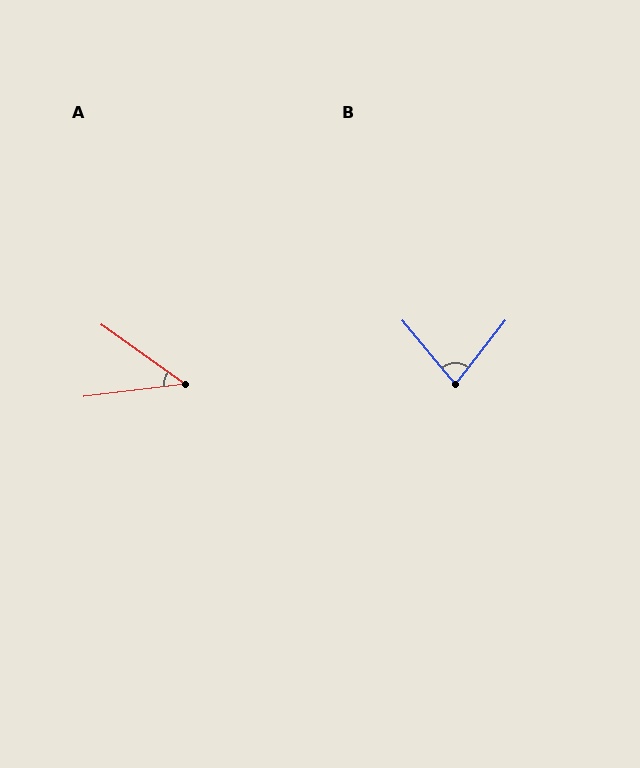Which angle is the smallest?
A, at approximately 42 degrees.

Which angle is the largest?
B, at approximately 78 degrees.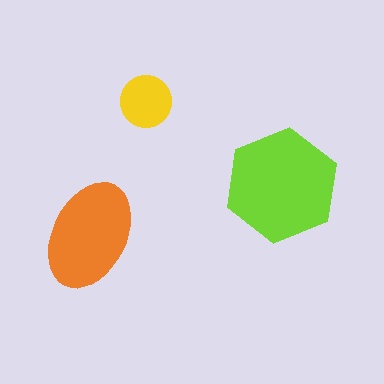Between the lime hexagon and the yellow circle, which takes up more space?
The lime hexagon.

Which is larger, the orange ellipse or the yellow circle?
The orange ellipse.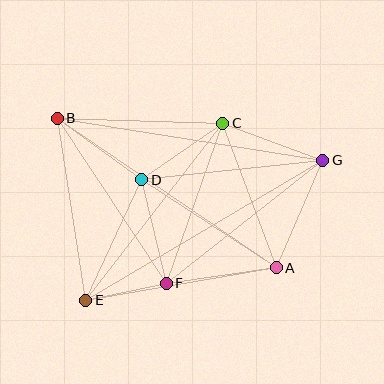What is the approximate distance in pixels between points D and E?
The distance between D and E is approximately 133 pixels.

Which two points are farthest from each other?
Points E and G are farthest from each other.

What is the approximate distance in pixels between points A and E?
The distance between A and E is approximately 193 pixels.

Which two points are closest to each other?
Points E and F are closest to each other.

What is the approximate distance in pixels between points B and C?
The distance between B and C is approximately 166 pixels.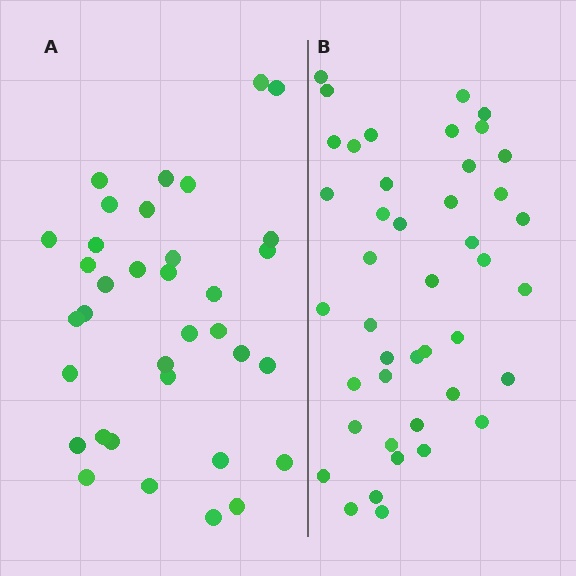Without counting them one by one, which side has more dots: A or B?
Region B (the right region) has more dots.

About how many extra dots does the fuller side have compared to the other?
Region B has roughly 8 or so more dots than region A.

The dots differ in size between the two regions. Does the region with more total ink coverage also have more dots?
No. Region A has more total ink coverage because its dots are larger, but region B actually contains more individual dots. Total area can be misleading — the number of items is what matters here.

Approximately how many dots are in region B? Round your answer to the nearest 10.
About 40 dots. (The exact count is 43, which rounds to 40.)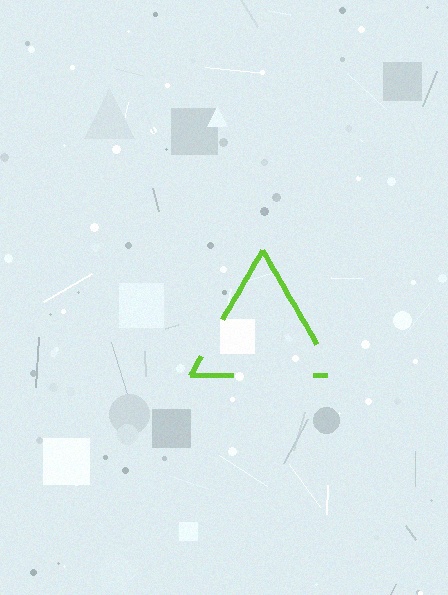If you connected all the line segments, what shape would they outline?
They would outline a triangle.